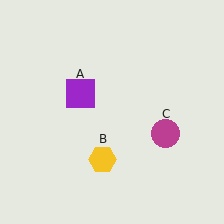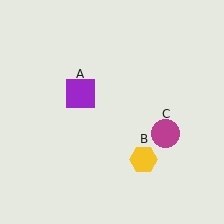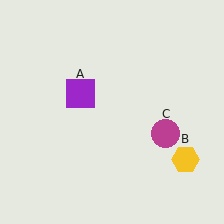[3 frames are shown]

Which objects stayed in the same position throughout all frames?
Purple square (object A) and magenta circle (object C) remained stationary.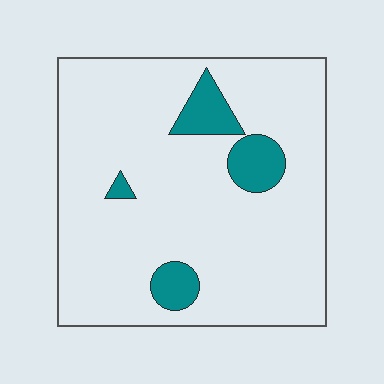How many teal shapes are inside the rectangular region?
4.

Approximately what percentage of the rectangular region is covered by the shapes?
Approximately 10%.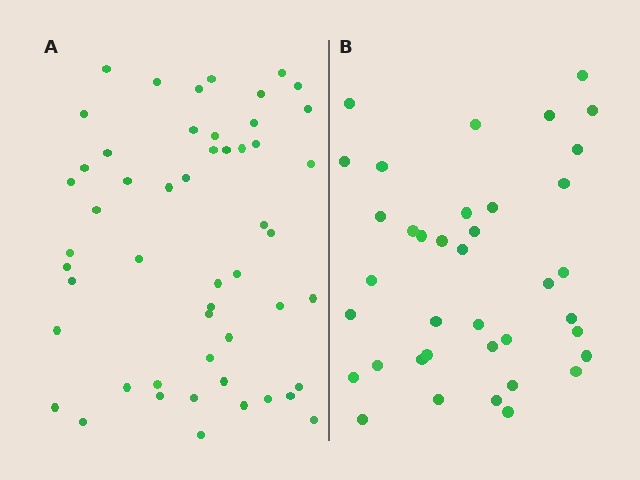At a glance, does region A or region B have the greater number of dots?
Region A (the left region) has more dots.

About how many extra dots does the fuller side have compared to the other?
Region A has approximately 15 more dots than region B.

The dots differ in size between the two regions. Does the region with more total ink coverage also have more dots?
No. Region B has more total ink coverage because its dots are larger, but region A actually contains more individual dots. Total area can be misleading — the number of items is what matters here.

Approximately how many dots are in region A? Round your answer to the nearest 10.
About 50 dots. (The exact count is 52, which rounds to 50.)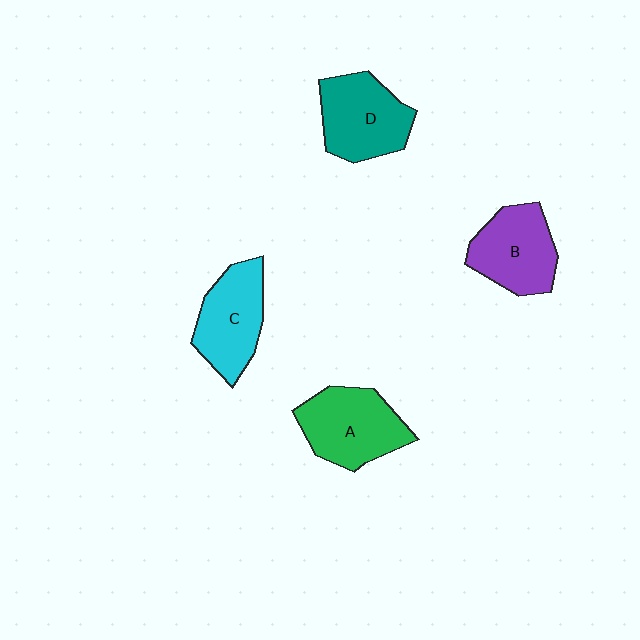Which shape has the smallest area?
Shape B (purple).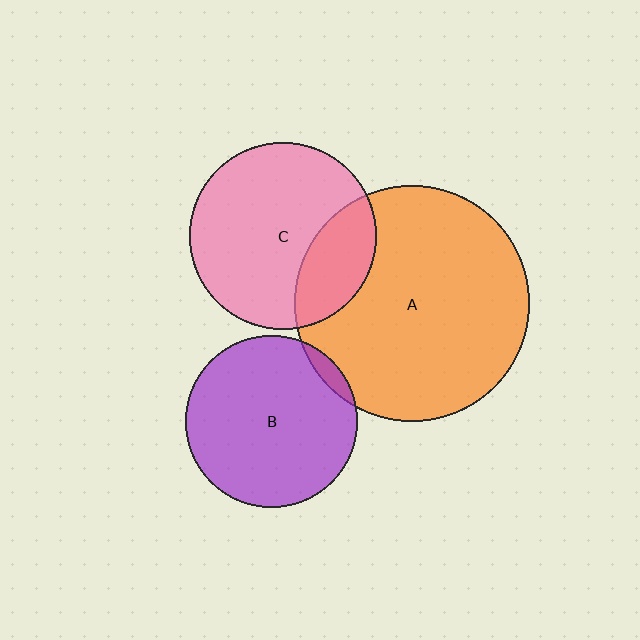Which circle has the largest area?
Circle A (orange).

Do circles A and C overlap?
Yes.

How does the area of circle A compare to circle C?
Approximately 1.6 times.